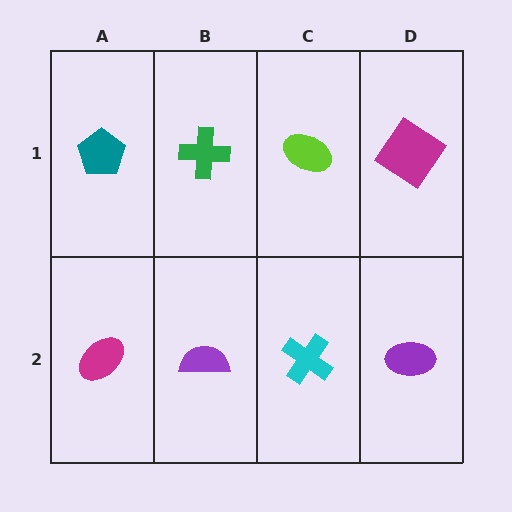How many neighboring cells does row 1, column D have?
2.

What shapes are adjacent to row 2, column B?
A green cross (row 1, column B), a magenta ellipse (row 2, column A), a cyan cross (row 2, column C).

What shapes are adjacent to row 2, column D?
A magenta diamond (row 1, column D), a cyan cross (row 2, column C).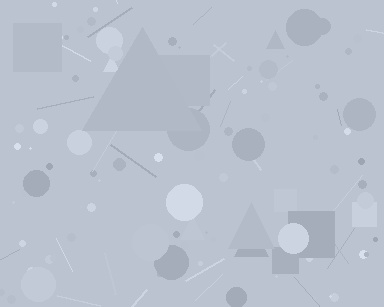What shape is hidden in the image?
A triangle is hidden in the image.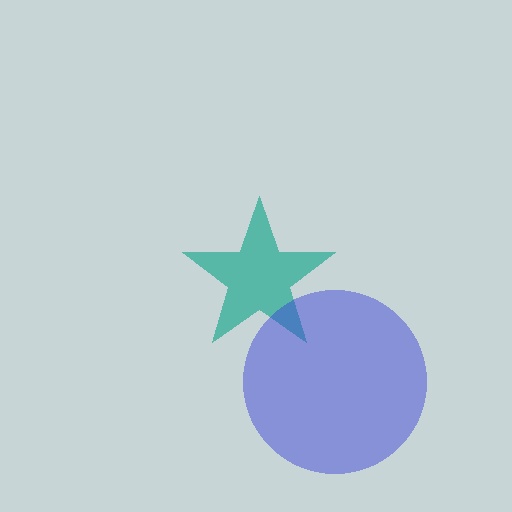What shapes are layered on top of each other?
The layered shapes are: a teal star, a blue circle.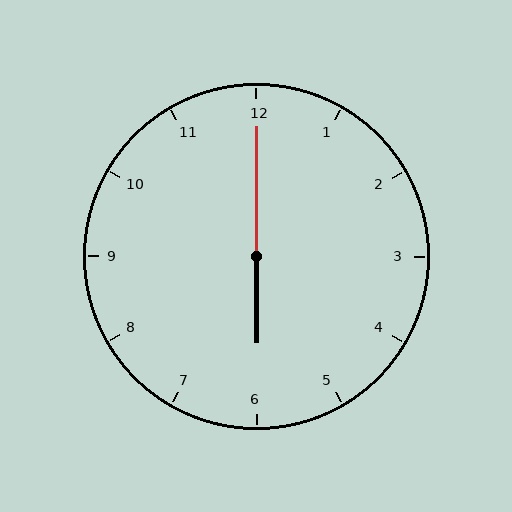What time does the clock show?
6:00.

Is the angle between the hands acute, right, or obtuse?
It is obtuse.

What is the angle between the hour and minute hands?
Approximately 180 degrees.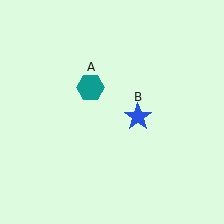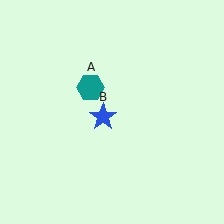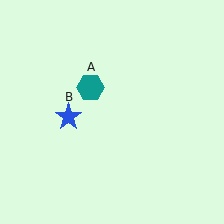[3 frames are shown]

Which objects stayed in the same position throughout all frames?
Teal hexagon (object A) remained stationary.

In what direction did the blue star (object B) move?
The blue star (object B) moved left.